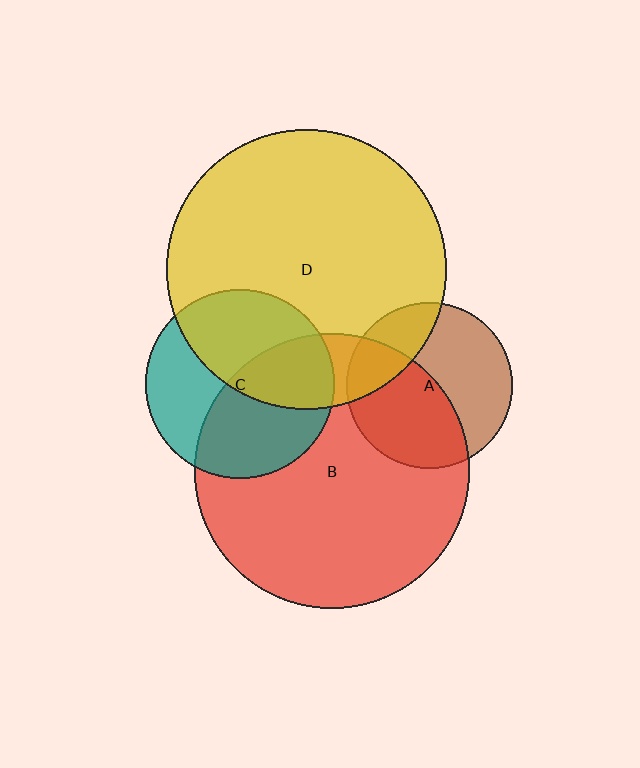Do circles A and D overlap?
Yes.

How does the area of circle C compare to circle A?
Approximately 1.3 times.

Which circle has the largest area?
Circle D (yellow).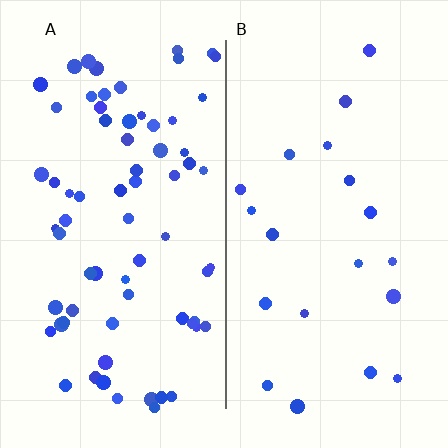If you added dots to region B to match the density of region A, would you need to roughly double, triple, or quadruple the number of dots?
Approximately triple.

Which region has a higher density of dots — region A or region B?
A (the left).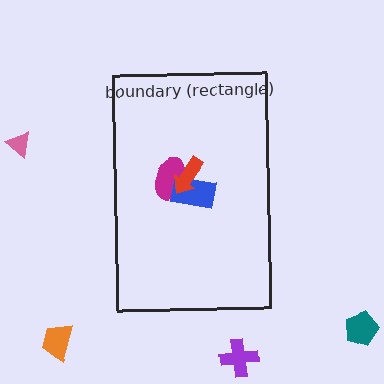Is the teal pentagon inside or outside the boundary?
Outside.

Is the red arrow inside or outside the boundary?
Inside.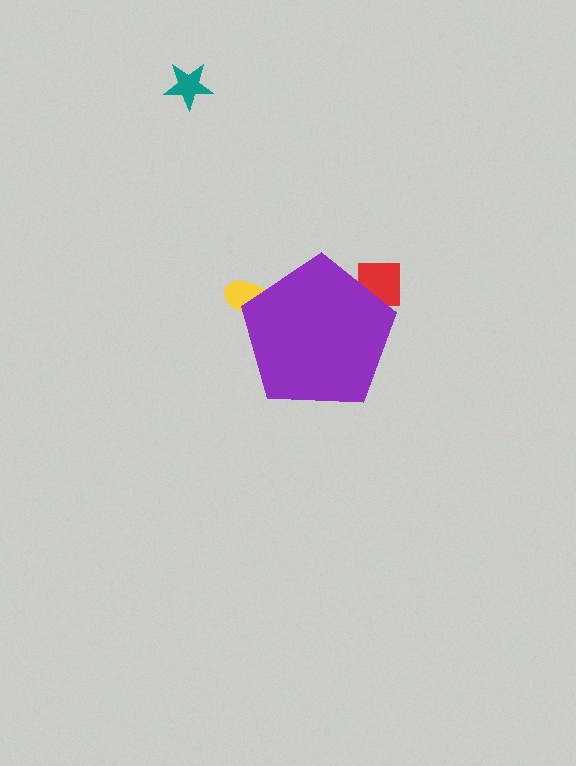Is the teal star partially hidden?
No, the teal star is fully visible.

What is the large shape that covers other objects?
A purple pentagon.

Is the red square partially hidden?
Yes, the red square is partially hidden behind the purple pentagon.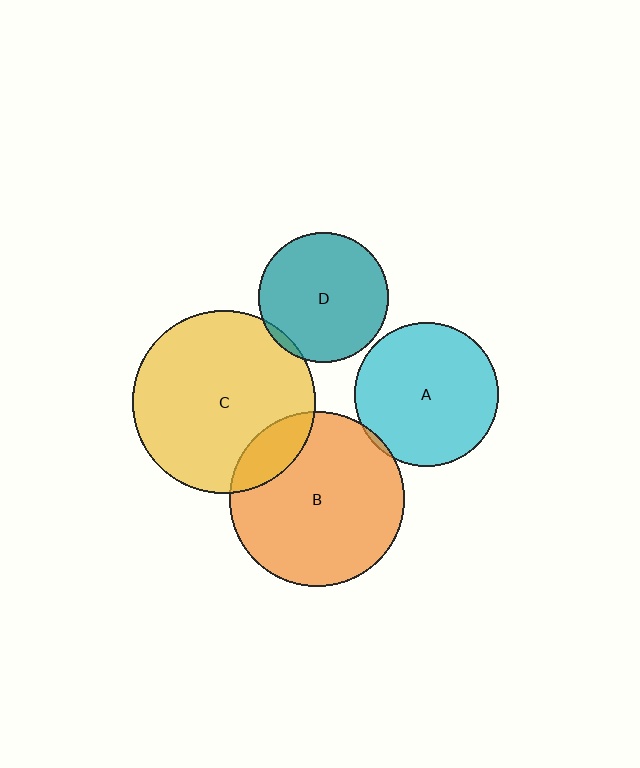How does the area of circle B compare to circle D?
Approximately 1.8 times.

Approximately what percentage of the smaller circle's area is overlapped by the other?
Approximately 15%.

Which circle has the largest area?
Circle C (yellow).